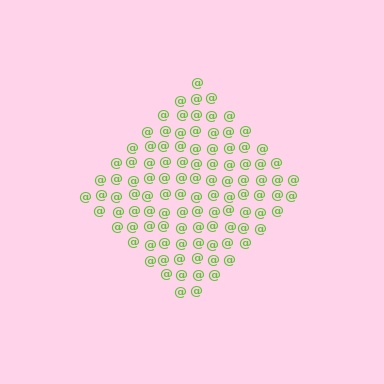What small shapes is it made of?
It is made of small at signs.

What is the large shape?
The large shape is a diamond.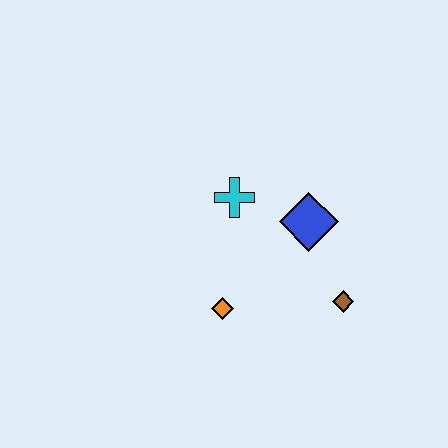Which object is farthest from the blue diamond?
The orange diamond is farthest from the blue diamond.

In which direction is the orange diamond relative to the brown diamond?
The orange diamond is to the left of the brown diamond.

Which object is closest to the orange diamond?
The cyan cross is closest to the orange diamond.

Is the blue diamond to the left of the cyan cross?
No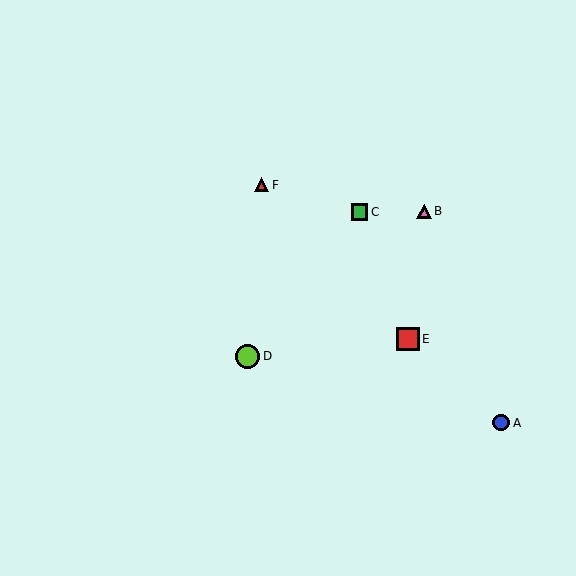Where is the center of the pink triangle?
The center of the pink triangle is at (424, 211).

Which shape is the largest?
The lime circle (labeled D) is the largest.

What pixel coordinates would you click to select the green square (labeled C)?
Click at (359, 212) to select the green square C.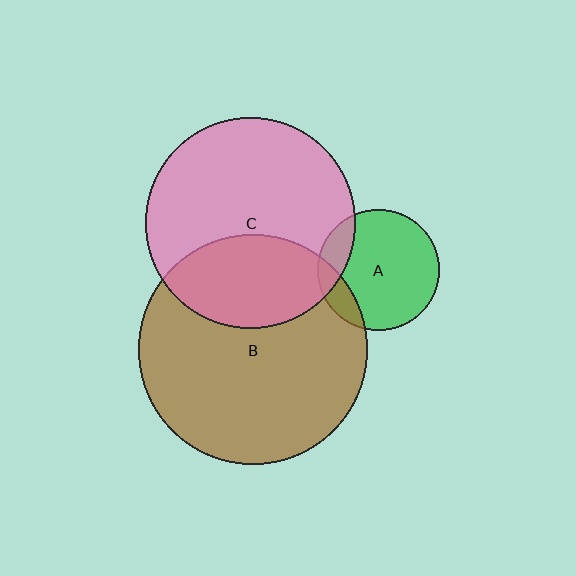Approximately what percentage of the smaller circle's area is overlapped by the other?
Approximately 15%.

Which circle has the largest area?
Circle B (brown).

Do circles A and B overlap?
Yes.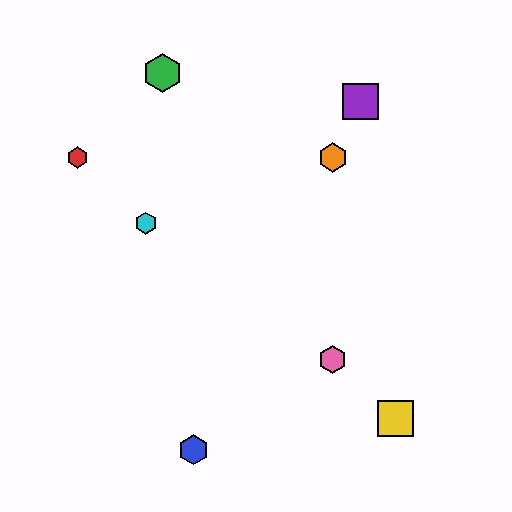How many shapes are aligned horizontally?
2 shapes (the red hexagon, the orange hexagon) are aligned horizontally.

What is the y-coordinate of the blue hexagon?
The blue hexagon is at y≈450.